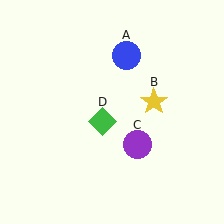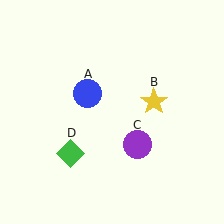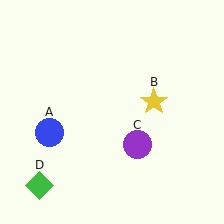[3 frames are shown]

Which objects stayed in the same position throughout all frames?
Yellow star (object B) and purple circle (object C) remained stationary.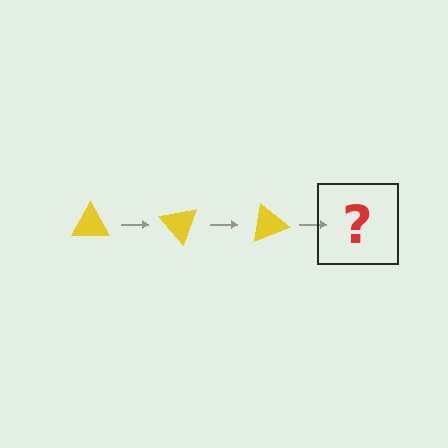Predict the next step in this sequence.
The next step is a yellow triangle rotated 150 degrees.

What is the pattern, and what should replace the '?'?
The pattern is that the triangle rotates 50 degrees each step. The '?' should be a yellow triangle rotated 150 degrees.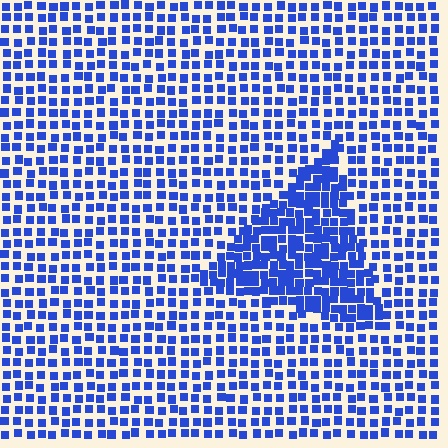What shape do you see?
I see a triangle.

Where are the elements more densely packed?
The elements are more densely packed inside the triangle boundary.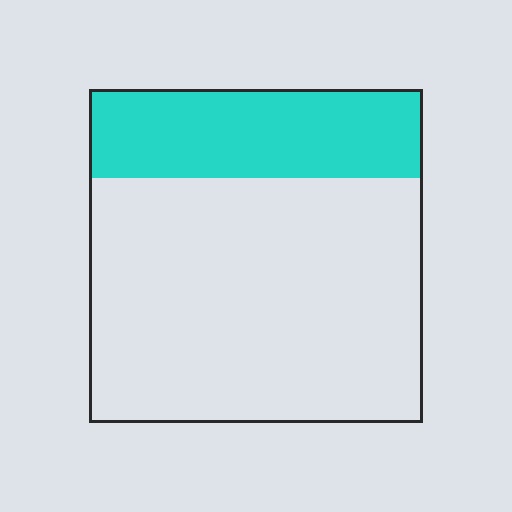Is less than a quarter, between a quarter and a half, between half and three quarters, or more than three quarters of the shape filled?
Between a quarter and a half.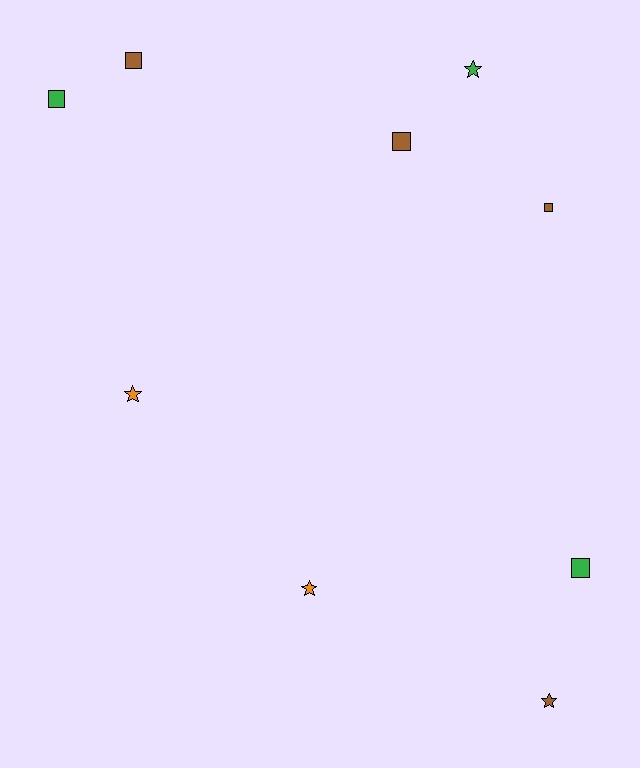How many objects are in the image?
There are 9 objects.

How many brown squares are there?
There are 3 brown squares.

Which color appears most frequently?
Brown, with 4 objects.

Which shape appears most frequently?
Square, with 5 objects.